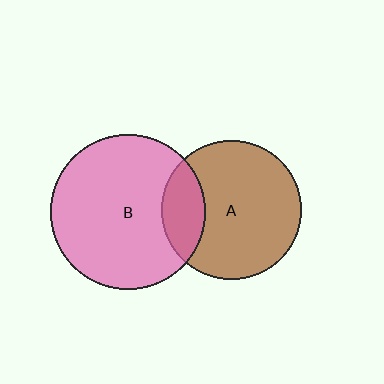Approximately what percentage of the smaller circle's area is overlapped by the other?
Approximately 20%.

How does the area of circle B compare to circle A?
Approximately 1.2 times.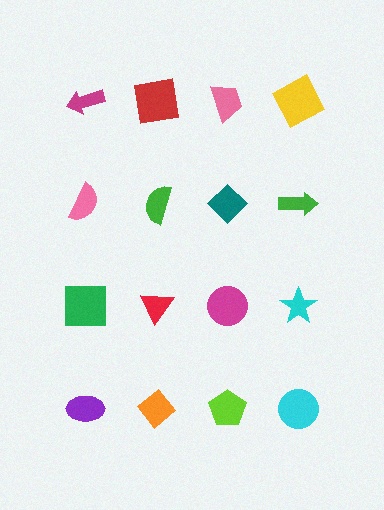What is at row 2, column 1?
A pink semicircle.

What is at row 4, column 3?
A lime pentagon.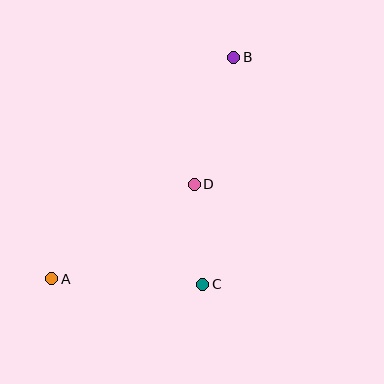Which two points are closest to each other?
Points C and D are closest to each other.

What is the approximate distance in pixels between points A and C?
The distance between A and C is approximately 151 pixels.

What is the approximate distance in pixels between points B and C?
The distance between B and C is approximately 229 pixels.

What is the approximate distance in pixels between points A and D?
The distance between A and D is approximately 171 pixels.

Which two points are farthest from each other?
Points A and B are farthest from each other.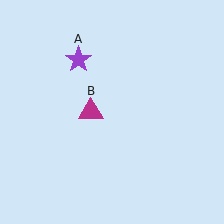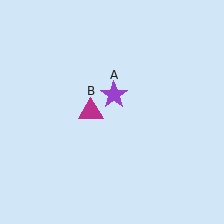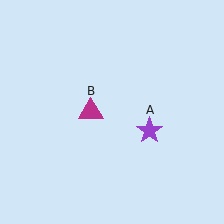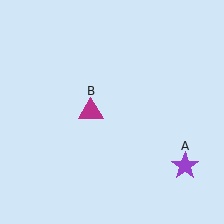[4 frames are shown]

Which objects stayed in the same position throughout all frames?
Magenta triangle (object B) remained stationary.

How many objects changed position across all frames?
1 object changed position: purple star (object A).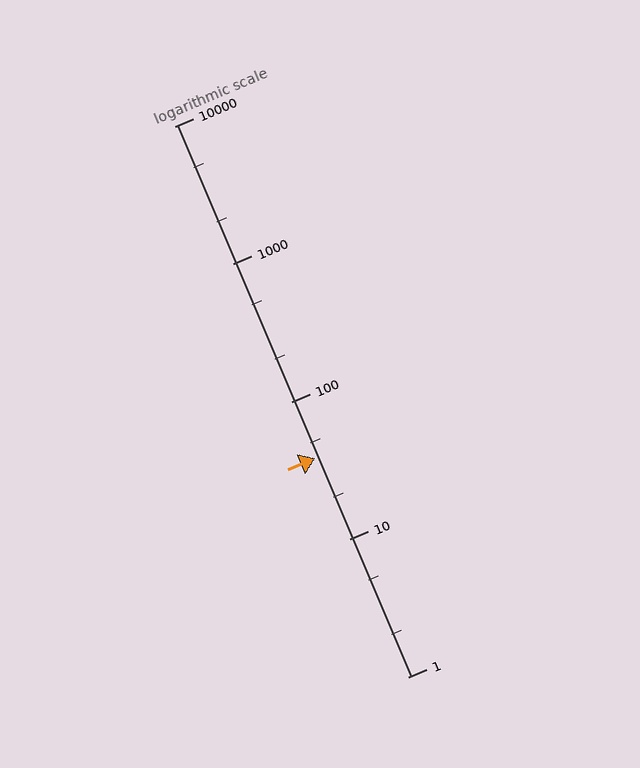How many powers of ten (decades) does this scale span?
The scale spans 4 decades, from 1 to 10000.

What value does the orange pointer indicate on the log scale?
The pointer indicates approximately 39.